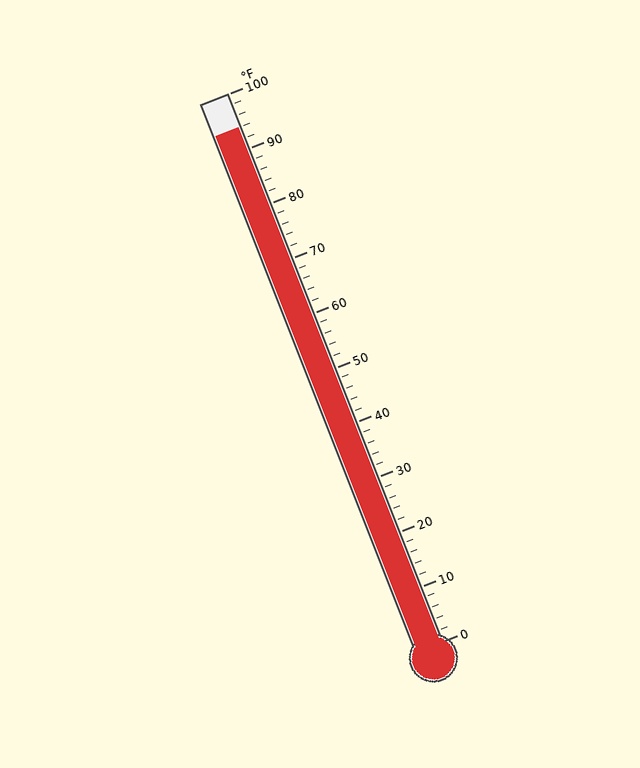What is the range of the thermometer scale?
The thermometer scale ranges from 0°F to 100°F.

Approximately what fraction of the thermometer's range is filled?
The thermometer is filled to approximately 95% of its range.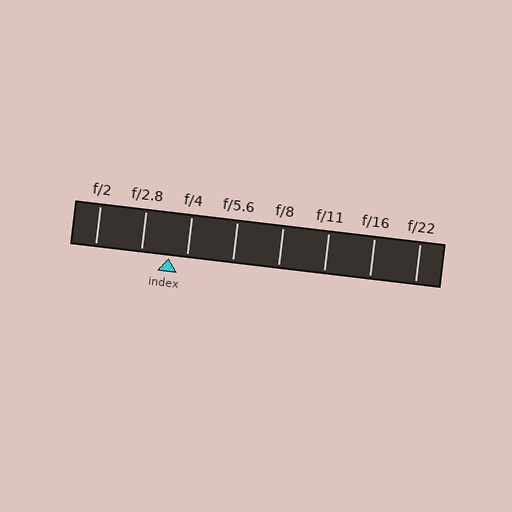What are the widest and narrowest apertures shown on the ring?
The widest aperture shown is f/2 and the narrowest is f/22.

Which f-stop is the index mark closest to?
The index mark is closest to f/4.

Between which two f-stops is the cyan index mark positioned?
The index mark is between f/2.8 and f/4.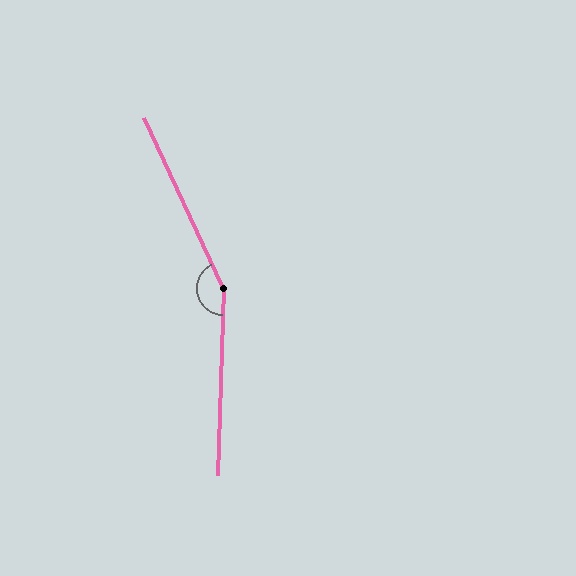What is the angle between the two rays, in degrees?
Approximately 153 degrees.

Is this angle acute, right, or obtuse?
It is obtuse.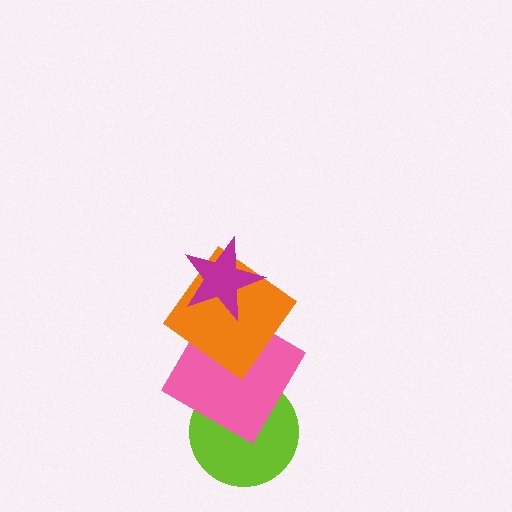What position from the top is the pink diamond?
The pink diamond is 3rd from the top.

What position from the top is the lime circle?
The lime circle is 4th from the top.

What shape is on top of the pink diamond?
The orange diamond is on top of the pink diamond.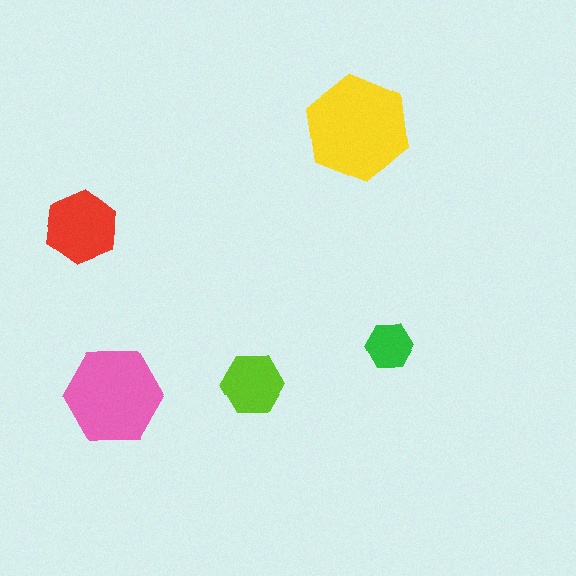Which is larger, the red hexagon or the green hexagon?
The red one.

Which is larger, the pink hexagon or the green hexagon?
The pink one.